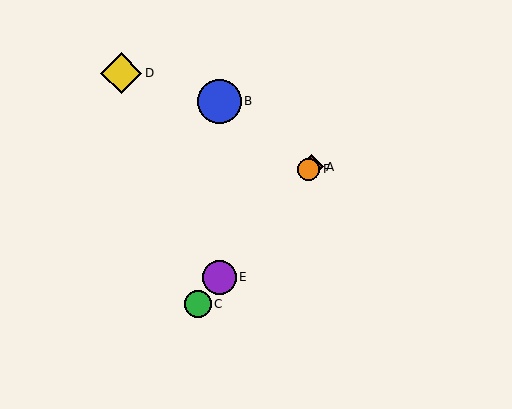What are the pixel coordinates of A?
Object A is at (311, 167).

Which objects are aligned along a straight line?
Objects A, C, E, F are aligned along a straight line.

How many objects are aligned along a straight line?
4 objects (A, C, E, F) are aligned along a straight line.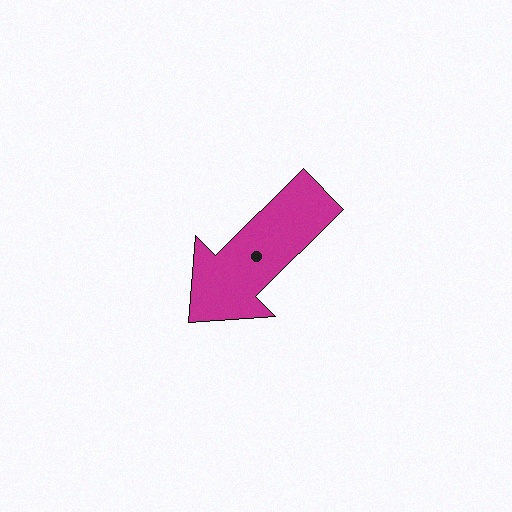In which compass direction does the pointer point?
Southwest.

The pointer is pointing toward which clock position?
Roughly 8 o'clock.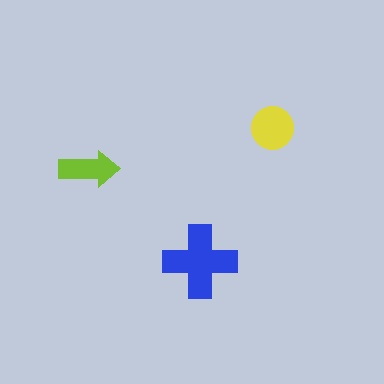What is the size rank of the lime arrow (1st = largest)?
3rd.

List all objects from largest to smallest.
The blue cross, the yellow circle, the lime arrow.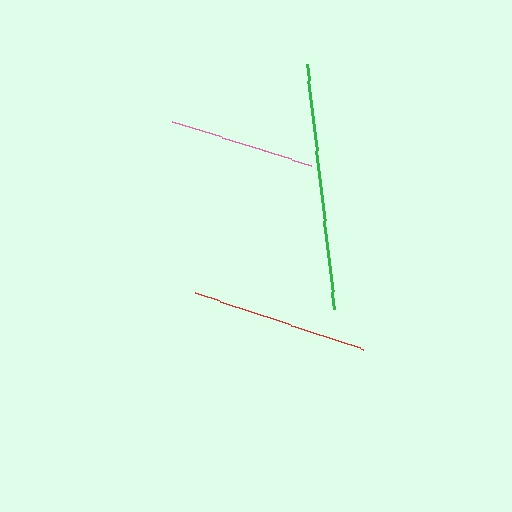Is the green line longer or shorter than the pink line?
The green line is longer than the pink line.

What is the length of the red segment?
The red segment is approximately 177 pixels long.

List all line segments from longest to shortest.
From longest to shortest: green, red, pink.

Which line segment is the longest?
The green line is the longest at approximately 247 pixels.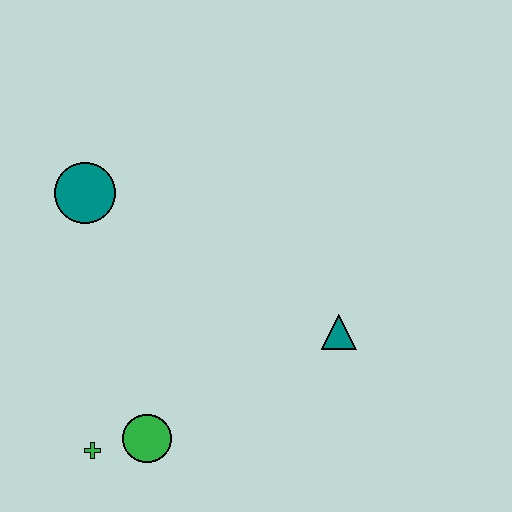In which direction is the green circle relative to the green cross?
The green circle is to the right of the green cross.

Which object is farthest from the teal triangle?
The teal circle is farthest from the teal triangle.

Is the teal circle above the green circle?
Yes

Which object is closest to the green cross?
The green circle is closest to the green cross.